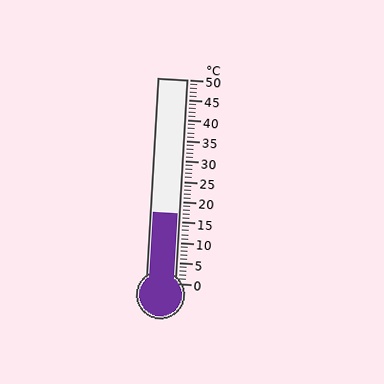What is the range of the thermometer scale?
The thermometer scale ranges from 0°C to 50°C.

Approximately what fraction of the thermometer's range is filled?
The thermometer is filled to approximately 35% of its range.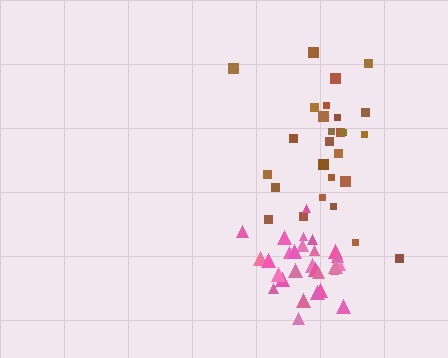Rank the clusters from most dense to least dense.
pink, brown.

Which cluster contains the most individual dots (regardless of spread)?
Pink (28).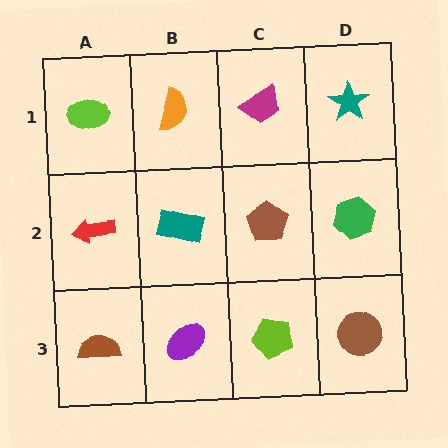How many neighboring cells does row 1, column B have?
3.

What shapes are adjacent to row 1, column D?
A green hexagon (row 2, column D), a magenta trapezoid (row 1, column C).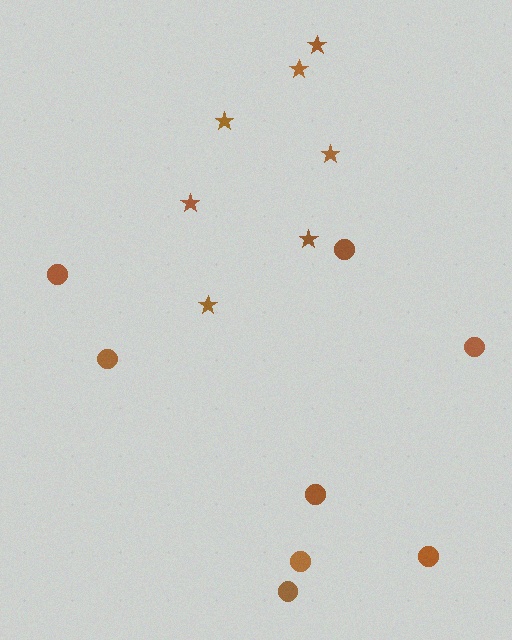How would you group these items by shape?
There are 2 groups: one group of stars (7) and one group of circles (8).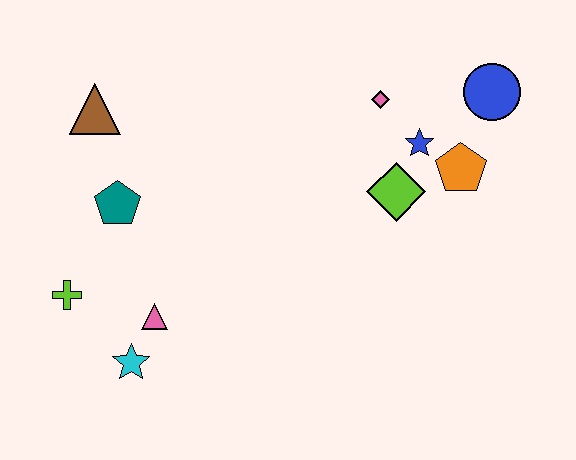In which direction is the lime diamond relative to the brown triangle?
The lime diamond is to the right of the brown triangle.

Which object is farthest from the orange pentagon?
The lime cross is farthest from the orange pentagon.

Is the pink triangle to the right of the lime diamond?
No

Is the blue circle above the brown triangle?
Yes